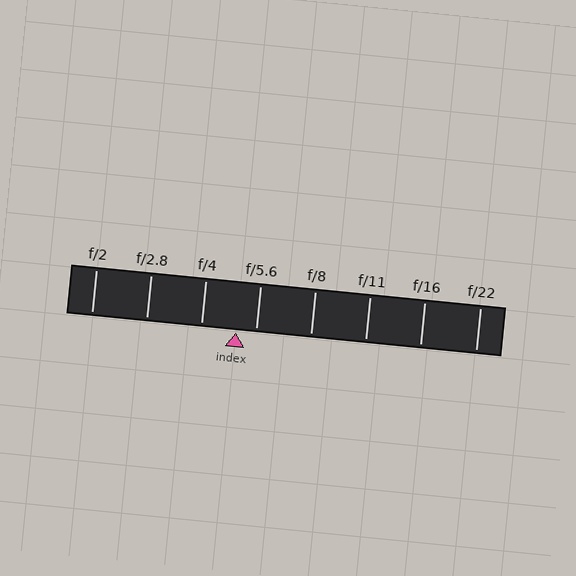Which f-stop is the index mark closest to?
The index mark is closest to f/5.6.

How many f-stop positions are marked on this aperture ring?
There are 8 f-stop positions marked.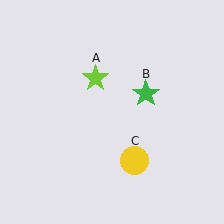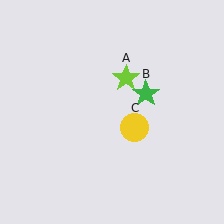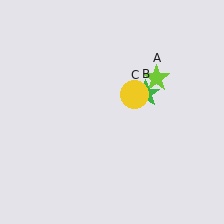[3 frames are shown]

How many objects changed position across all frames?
2 objects changed position: lime star (object A), yellow circle (object C).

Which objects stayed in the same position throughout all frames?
Green star (object B) remained stationary.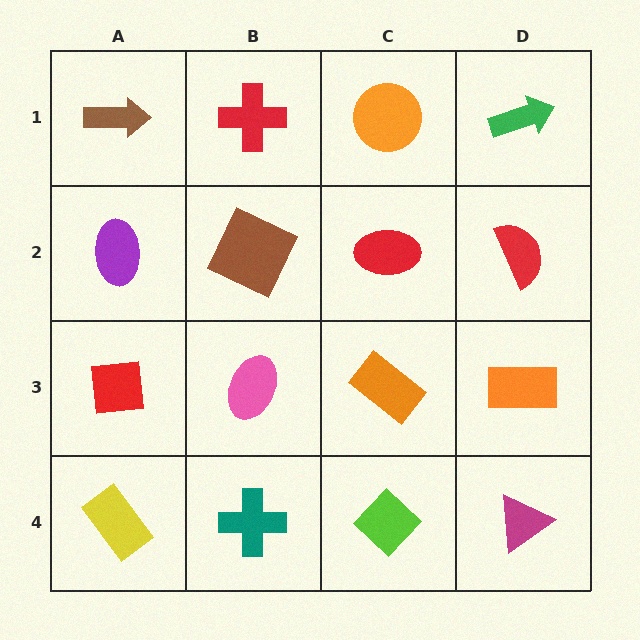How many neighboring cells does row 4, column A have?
2.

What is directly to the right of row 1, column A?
A red cross.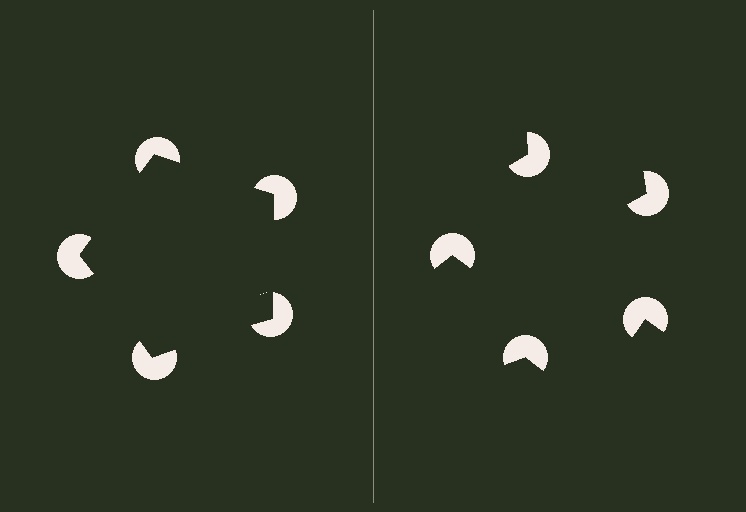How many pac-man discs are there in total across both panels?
10 — 5 on each side.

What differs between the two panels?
The pac-man discs are positioned identically on both sides; only the wedge orientations differ. On the left they align to a pentagon; on the right they are misaligned.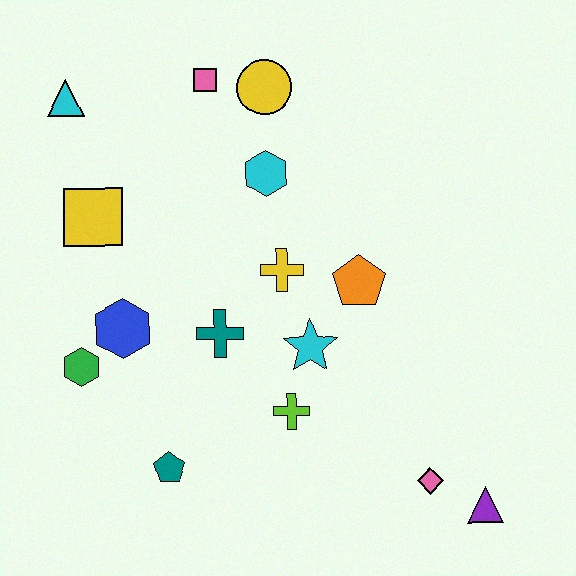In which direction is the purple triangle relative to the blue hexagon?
The purple triangle is to the right of the blue hexagon.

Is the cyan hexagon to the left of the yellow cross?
Yes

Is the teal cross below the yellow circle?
Yes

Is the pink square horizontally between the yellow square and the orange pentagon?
Yes